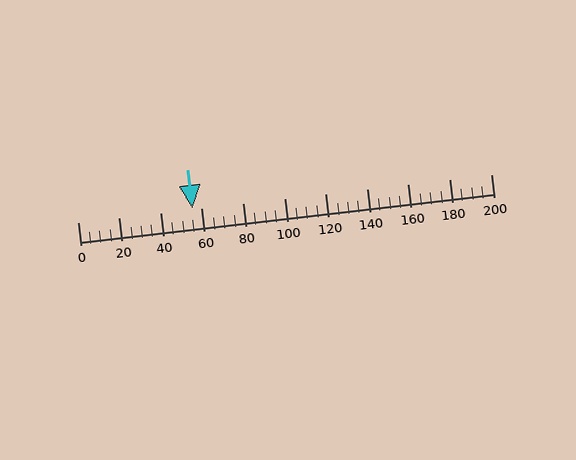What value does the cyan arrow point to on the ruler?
The cyan arrow points to approximately 56.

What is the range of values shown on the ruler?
The ruler shows values from 0 to 200.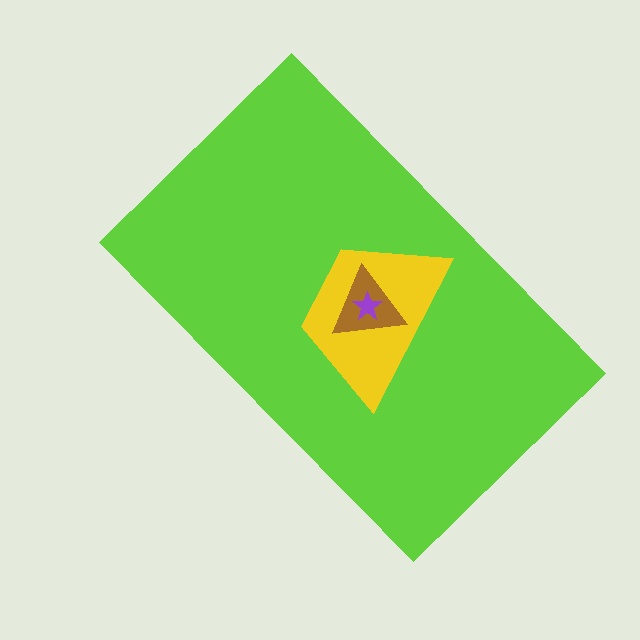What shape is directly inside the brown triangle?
The purple star.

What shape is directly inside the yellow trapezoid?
The brown triangle.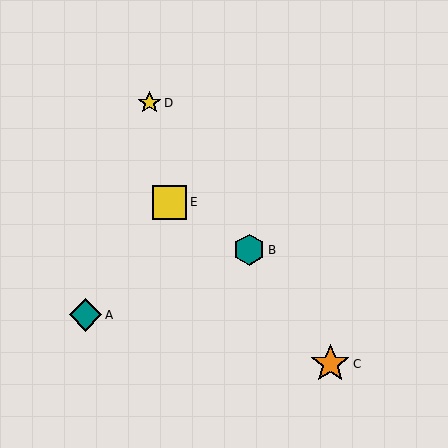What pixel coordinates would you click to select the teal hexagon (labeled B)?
Click at (249, 250) to select the teal hexagon B.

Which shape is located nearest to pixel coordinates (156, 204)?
The yellow square (labeled E) at (170, 202) is nearest to that location.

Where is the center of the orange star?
The center of the orange star is at (330, 364).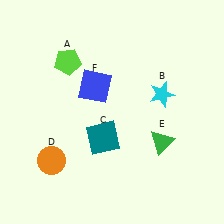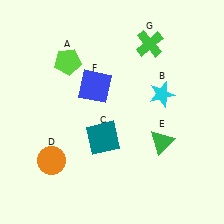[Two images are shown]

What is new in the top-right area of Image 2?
A green cross (G) was added in the top-right area of Image 2.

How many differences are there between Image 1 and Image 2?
There is 1 difference between the two images.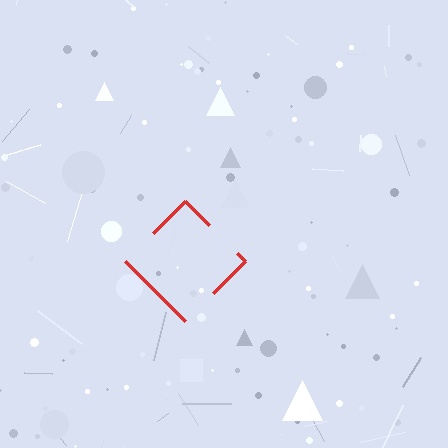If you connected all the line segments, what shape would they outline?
They would outline a diamond.